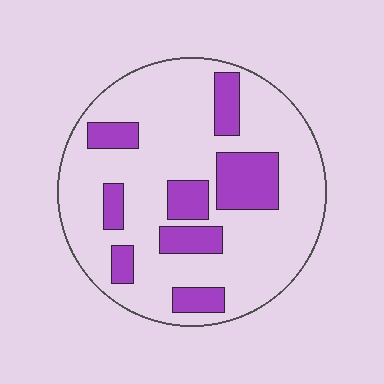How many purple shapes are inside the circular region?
8.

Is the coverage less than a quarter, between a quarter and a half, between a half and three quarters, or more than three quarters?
Less than a quarter.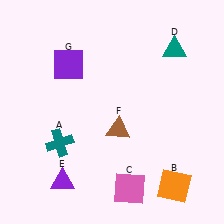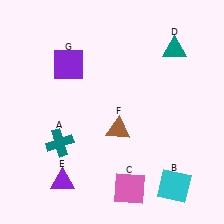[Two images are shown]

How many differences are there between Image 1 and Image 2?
There is 1 difference between the two images.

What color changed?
The square (B) changed from orange in Image 1 to cyan in Image 2.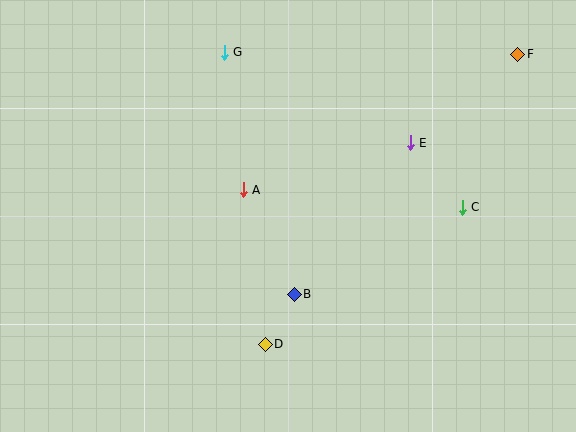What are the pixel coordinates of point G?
Point G is at (224, 52).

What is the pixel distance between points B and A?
The distance between B and A is 117 pixels.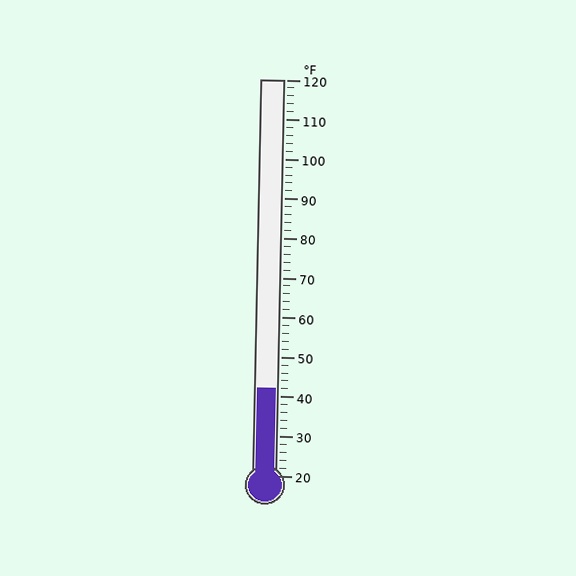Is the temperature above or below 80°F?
The temperature is below 80°F.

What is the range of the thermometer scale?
The thermometer scale ranges from 20°F to 120°F.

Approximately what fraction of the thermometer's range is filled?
The thermometer is filled to approximately 20% of its range.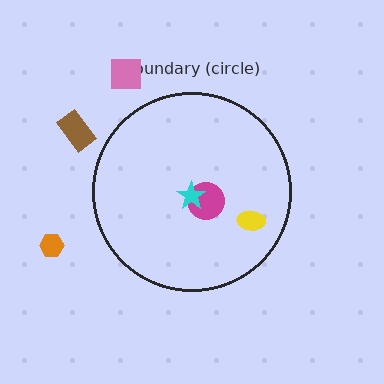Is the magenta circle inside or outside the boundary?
Inside.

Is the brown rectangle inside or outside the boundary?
Outside.